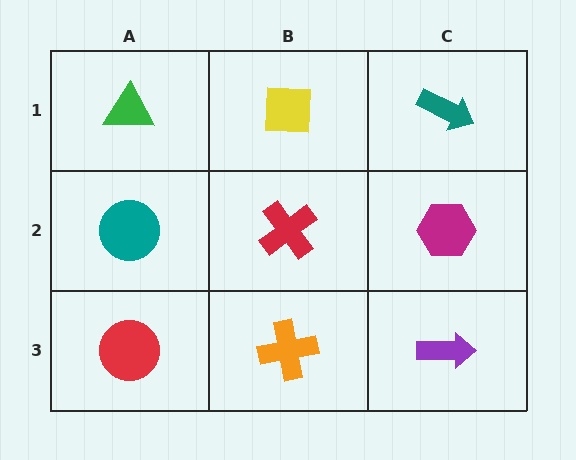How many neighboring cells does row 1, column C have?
2.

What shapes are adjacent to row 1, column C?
A magenta hexagon (row 2, column C), a yellow square (row 1, column B).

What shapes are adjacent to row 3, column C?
A magenta hexagon (row 2, column C), an orange cross (row 3, column B).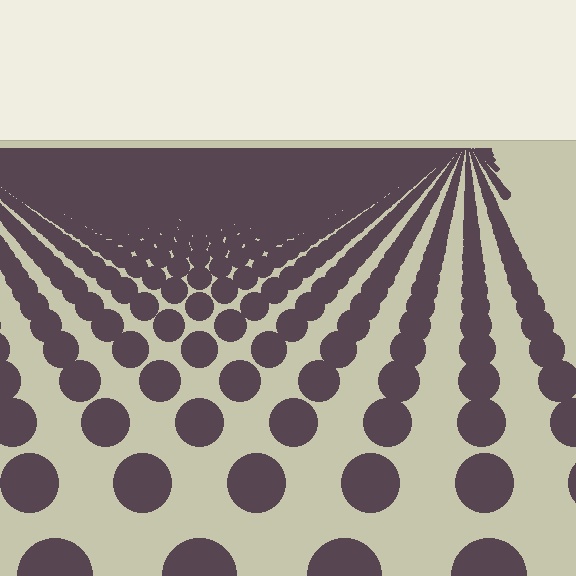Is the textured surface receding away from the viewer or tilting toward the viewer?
The surface is receding away from the viewer. Texture elements get smaller and denser toward the top.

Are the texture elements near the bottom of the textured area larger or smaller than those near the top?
Larger. Near the bottom, elements are closer to the viewer and appear at a bigger on-screen size.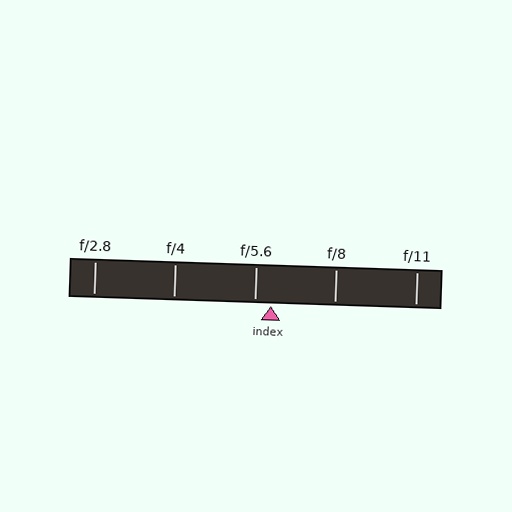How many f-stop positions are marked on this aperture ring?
There are 5 f-stop positions marked.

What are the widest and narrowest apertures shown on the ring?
The widest aperture shown is f/2.8 and the narrowest is f/11.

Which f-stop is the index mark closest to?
The index mark is closest to f/5.6.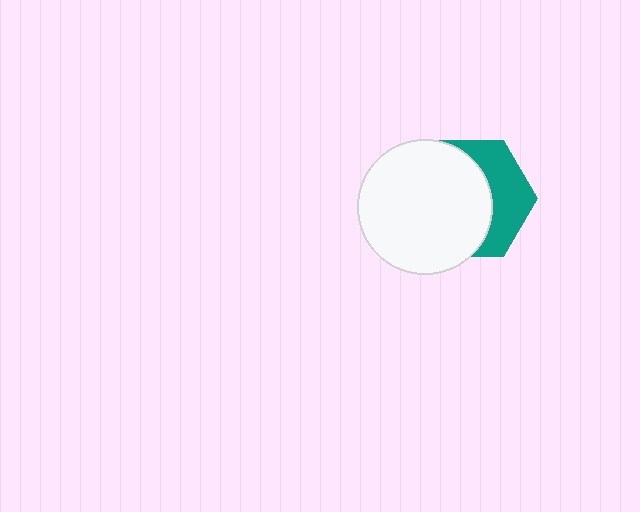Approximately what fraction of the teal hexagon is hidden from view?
Roughly 62% of the teal hexagon is hidden behind the white circle.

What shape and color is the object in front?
The object in front is a white circle.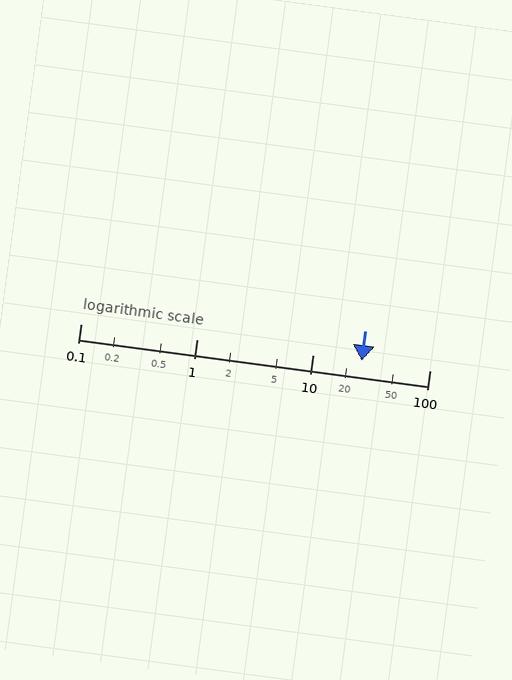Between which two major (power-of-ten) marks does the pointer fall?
The pointer is between 10 and 100.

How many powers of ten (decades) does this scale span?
The scale spans 3 decades, from 0.1 to 100.